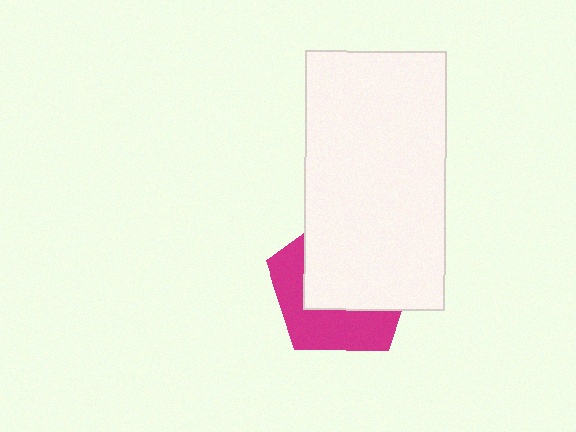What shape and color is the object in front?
The object in front is a white rectangle.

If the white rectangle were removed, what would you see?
You would see the complete magenta pentagon.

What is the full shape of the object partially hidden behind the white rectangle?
The partially hidden object is a magenta pentagon.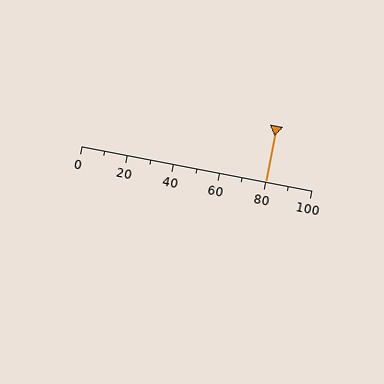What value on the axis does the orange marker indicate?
The marker indicates approximately 80.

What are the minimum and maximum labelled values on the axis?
The axis runs from 0 to 100.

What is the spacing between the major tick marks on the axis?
The major ticks are spaced 20 apart.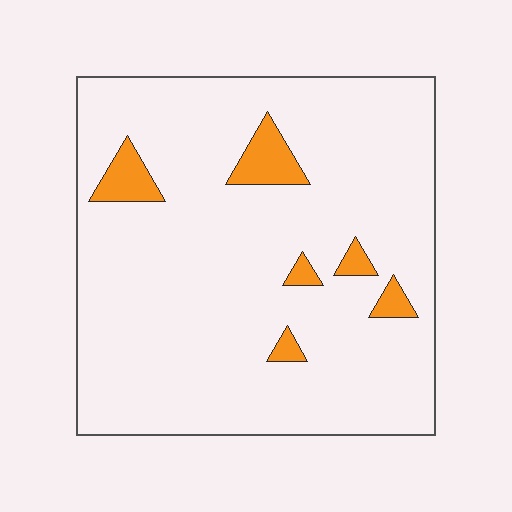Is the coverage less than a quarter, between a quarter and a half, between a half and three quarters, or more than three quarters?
Less than a quarter.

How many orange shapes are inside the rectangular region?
6.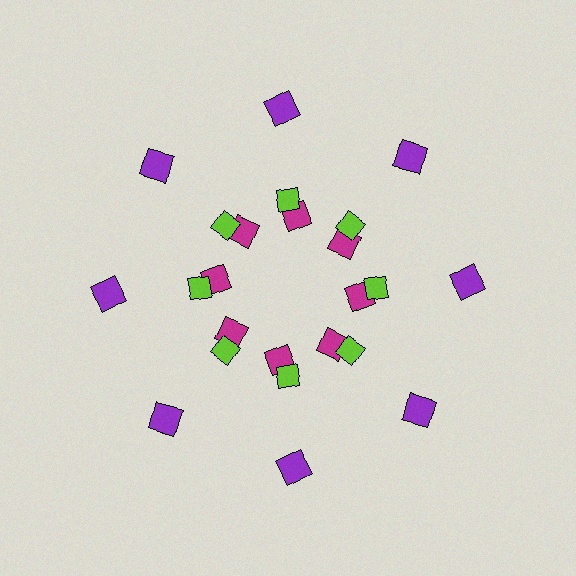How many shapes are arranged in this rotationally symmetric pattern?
There are 24 shapes, arranged in 8 groups of 3.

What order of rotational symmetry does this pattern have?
This pattern has 8-fold rotational symmetry.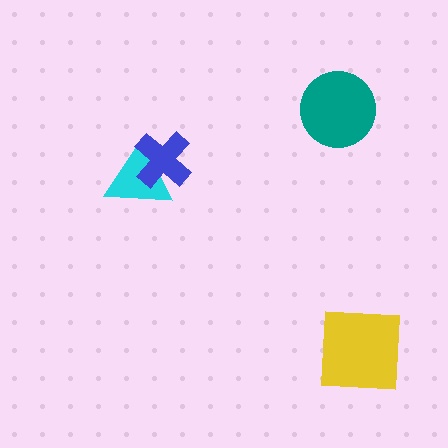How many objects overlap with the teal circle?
0 objects overlap with the teal circle.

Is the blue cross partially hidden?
No, no other shape covers it.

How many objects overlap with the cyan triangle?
1 object overlaps with the cyan triangle.